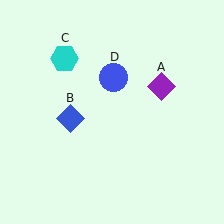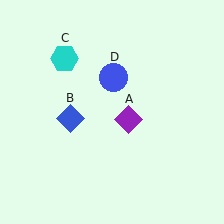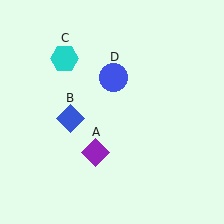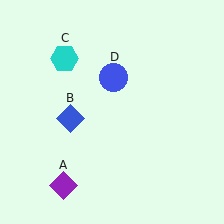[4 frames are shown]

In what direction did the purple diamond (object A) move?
The purple diamond (object A) moved down and to the left.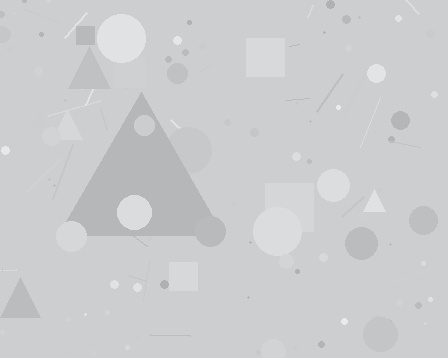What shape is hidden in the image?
A triangle is hidden in the image.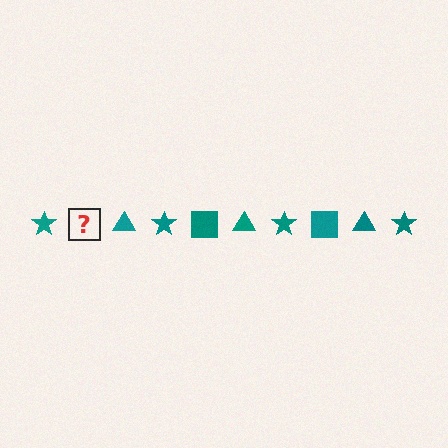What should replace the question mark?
The question mark should be replaced with a teal square.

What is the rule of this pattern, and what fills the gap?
The rule is that the pattern cycles through star, square, triangle shapes in teal. The gap should be filled with a teal square.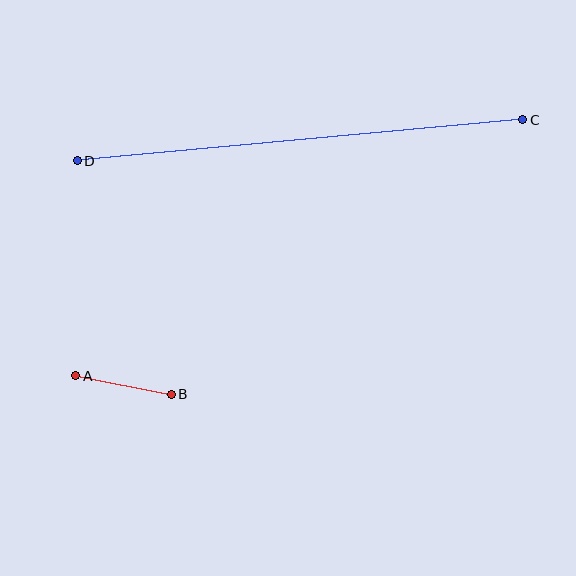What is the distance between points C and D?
The distance is approximately 447 pixels.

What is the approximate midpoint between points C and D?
The midpoint is at approximately (300, 140) pixels.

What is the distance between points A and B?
The distance is approximately 98 pixels.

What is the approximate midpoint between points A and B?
The midpoint is at approximately (124, 385) pixels.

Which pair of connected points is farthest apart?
Points C and D are farthest apart.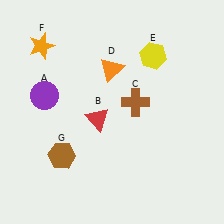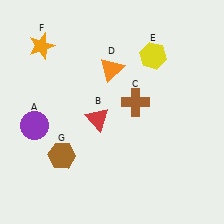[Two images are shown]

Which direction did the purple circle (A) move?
The purple circle (A) moved down.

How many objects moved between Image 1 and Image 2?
1 object moved between the two images.